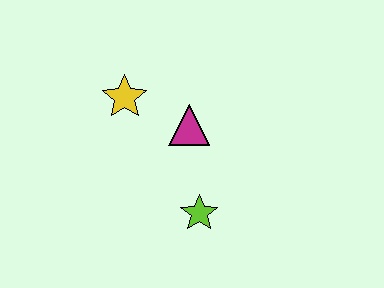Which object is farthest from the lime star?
The yellow star is farthest from the lime star.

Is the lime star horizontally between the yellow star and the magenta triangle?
No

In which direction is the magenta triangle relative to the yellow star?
The magenta triangle is to the right of the yellow star.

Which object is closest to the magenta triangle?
The yellow star is closest to the magenta triangle.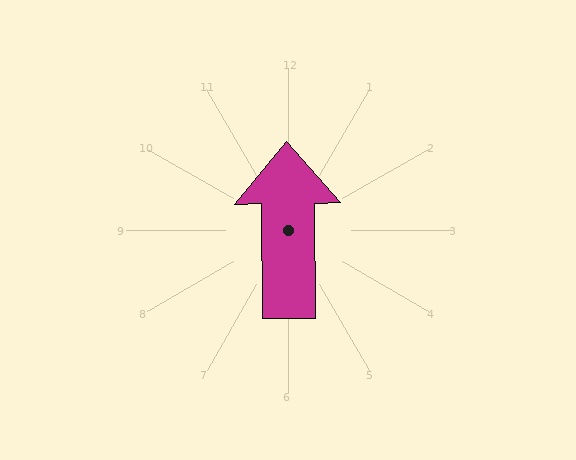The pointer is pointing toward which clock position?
Roughly 12 o'clock.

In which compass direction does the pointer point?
North.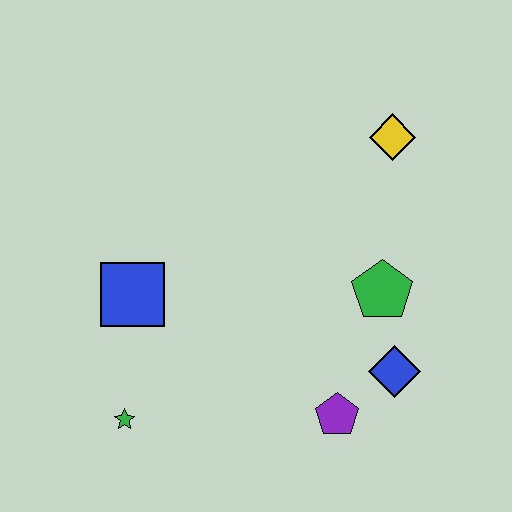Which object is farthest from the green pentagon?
The green star is farthest from the green pentagon.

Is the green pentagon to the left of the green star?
No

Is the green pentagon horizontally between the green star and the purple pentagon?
No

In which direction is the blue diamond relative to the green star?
The blue diamond is to the right of the green star.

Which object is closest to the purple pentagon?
The blue diamond is closest to the purple pentagon.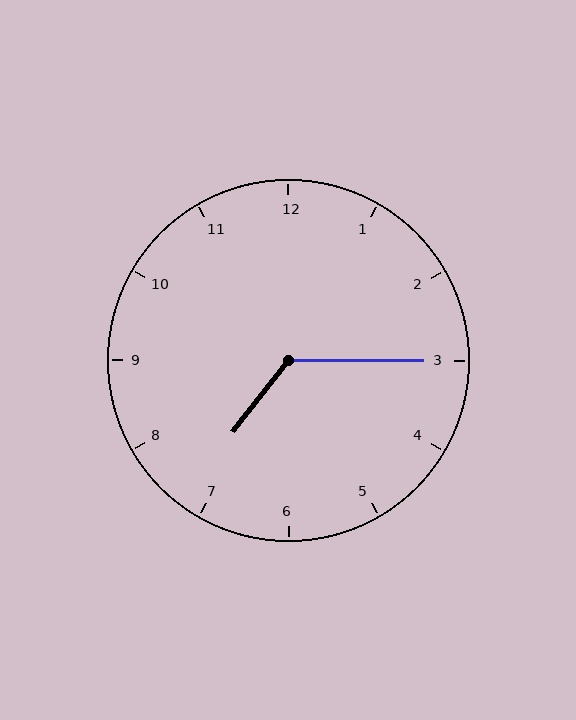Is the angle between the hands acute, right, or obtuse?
It is obtuse.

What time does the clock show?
7:15.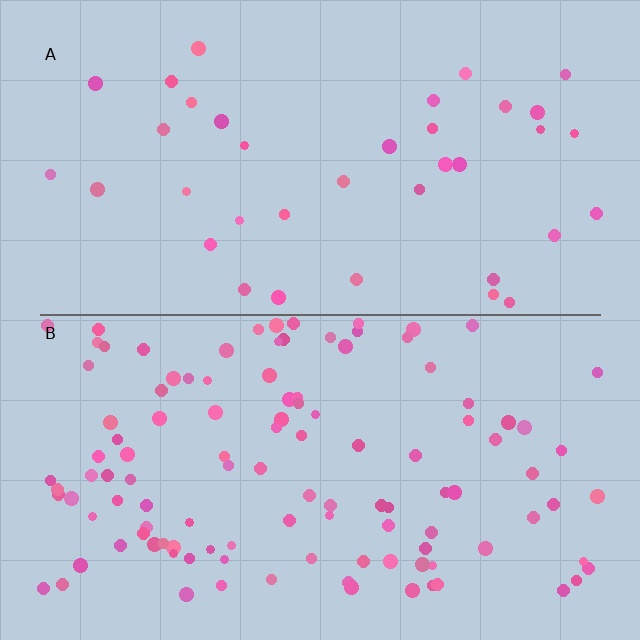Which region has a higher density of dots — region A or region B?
B (the bottom).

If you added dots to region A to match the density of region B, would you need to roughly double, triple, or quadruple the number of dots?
Approximately triple.